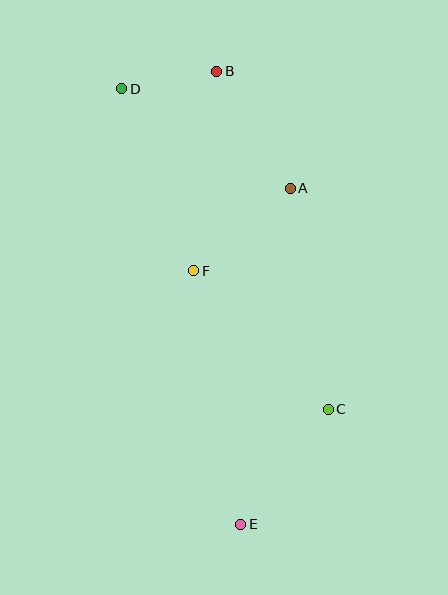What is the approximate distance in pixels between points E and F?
The distance between E and F is approximately 257 pixels.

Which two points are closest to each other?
Points B and D are closest to each other.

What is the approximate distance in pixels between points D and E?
The distance between D and E is approximately 451 pixels.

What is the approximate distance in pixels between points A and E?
The distance between A and E is approximately 340 pixels.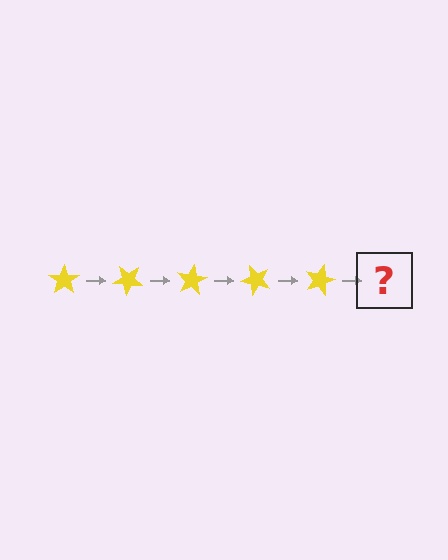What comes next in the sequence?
The next element should be a yellow star rotated 200 degrees.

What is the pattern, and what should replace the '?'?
The pattern is that the star rotates 40 degrees each step. The '?' should be a yellow star rotated 200 degrees.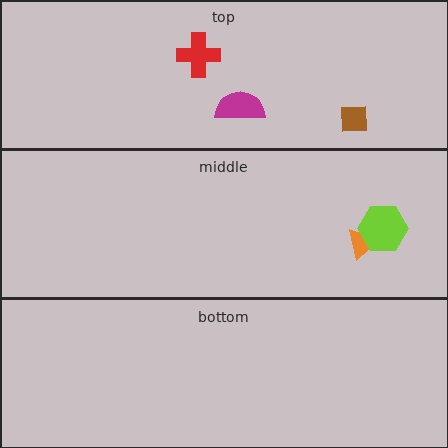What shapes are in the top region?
The magenta semicircle, the brown square, the red cross.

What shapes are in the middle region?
The orange triangle, the lime hexagon.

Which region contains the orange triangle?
The middle region.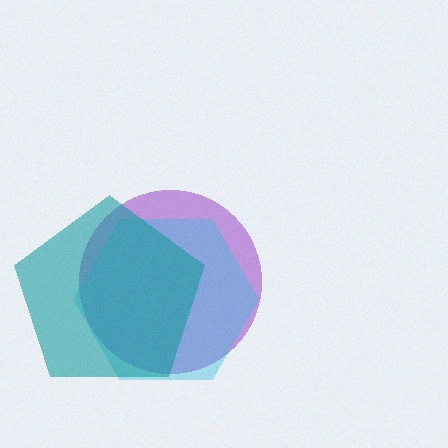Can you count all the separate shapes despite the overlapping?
Yes, there are 3 separate shapes.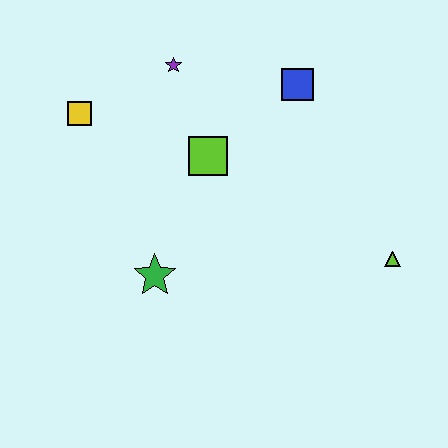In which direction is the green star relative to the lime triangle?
The green star is to the left of the lime triangle.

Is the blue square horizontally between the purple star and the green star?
No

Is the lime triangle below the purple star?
Yes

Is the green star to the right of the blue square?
No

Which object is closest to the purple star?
The lime square is closest to the purple star.